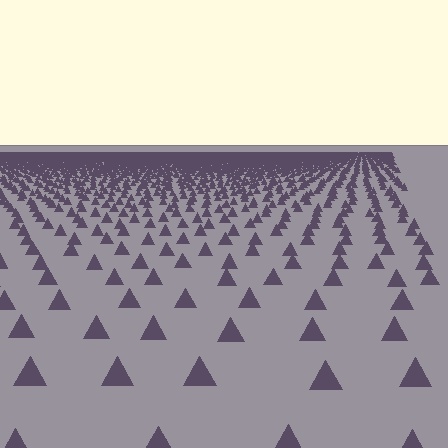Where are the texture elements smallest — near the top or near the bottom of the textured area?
Near the top.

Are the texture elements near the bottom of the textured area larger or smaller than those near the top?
Larger. Near the bottom, elements are closer to the viewer and appear at a bigger on-screen size.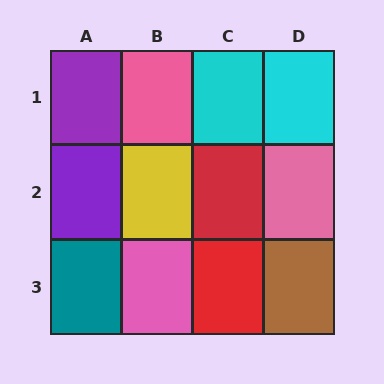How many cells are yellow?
1 cell is yellow.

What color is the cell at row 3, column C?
Red.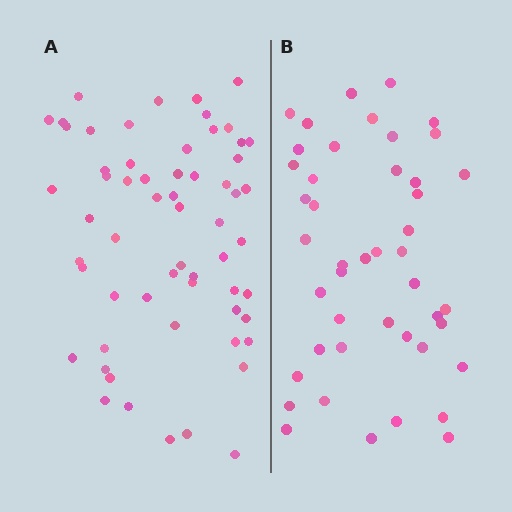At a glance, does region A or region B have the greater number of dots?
Region A (the left region) has more dots.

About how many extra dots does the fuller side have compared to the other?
Region A has approximately 15 more dots than region B.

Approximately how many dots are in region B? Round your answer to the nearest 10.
About 40 dots. (The exact count is 45, which rounds to 40.)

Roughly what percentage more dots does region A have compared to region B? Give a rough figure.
About 35% more.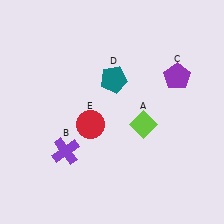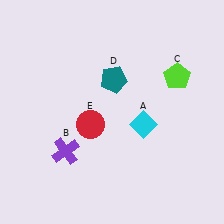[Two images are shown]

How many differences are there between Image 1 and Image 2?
There are 2 differences between the two images.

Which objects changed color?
A changed from lime to cyan. C changed from purple to lime.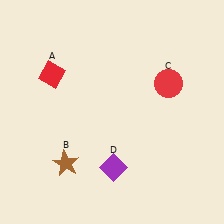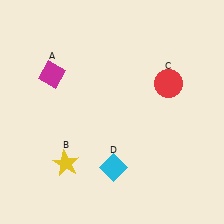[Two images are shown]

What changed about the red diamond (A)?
In Image 1, A is red. In Image 2, it changed to magenta.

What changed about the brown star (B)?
In Image 1, B is brown. In Image 2, it changed to yellow.